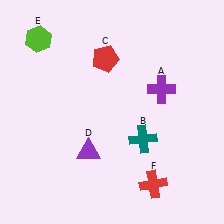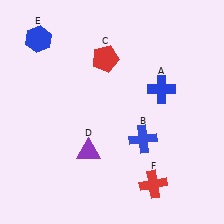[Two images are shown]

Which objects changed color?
A changed from purple to blue. B changed from teal to blue. E changed from lime to blue.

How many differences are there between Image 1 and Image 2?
There are 3 differences between the two images.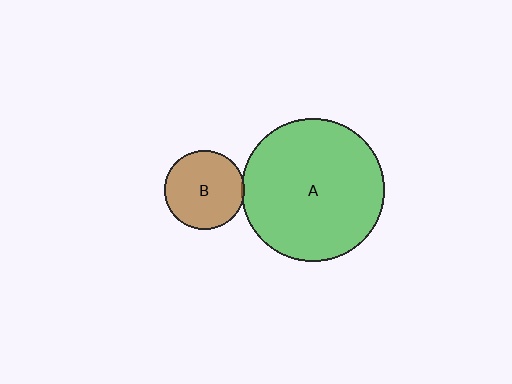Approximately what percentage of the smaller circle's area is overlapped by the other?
Approximately 5%.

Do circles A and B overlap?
Yes.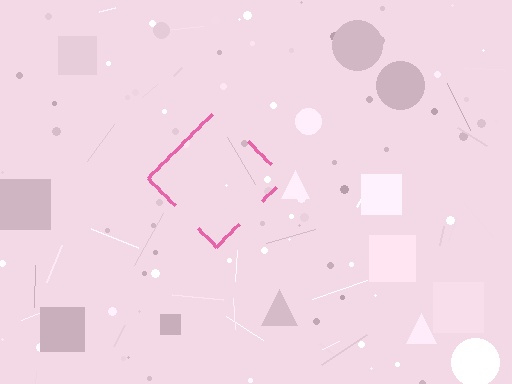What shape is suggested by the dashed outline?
The dashed outline suggests a diamond.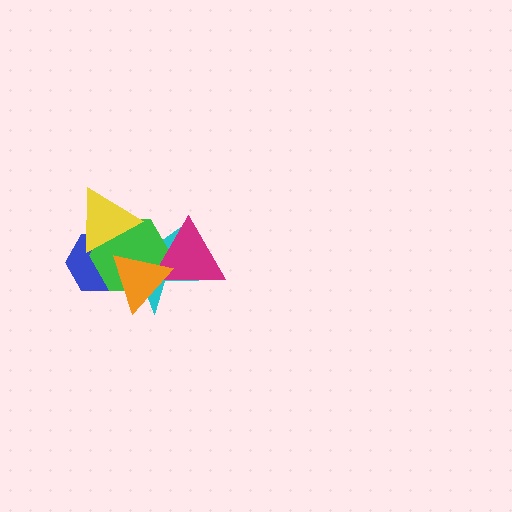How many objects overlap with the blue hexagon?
4 objects overlap with the blue hexagon.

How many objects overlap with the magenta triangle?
3 objects overlap with the magenta triangle.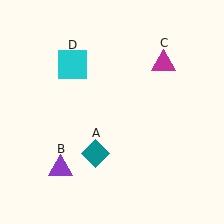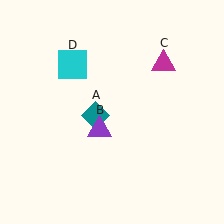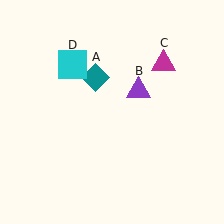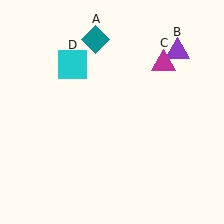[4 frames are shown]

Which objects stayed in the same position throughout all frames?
Magenta triangle (object C) and cyan square (object D) remained stationary.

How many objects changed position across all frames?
2 objects changed position: teal diamond (object A), purple triangle (object B).